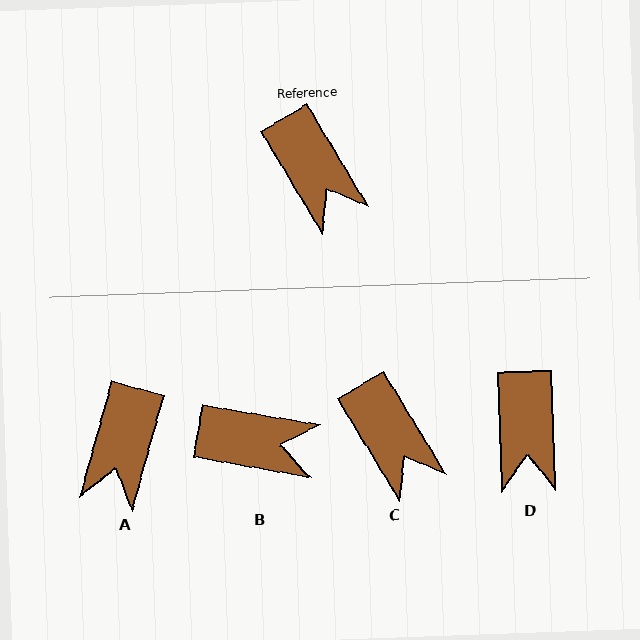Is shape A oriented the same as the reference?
No, it is off by about 46 degrees.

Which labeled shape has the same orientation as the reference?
C.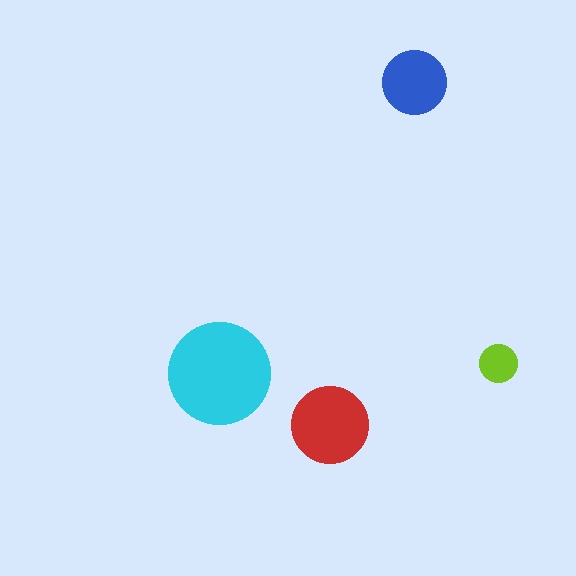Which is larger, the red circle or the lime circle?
The red one.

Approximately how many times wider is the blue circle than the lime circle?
About 1.5 times wider.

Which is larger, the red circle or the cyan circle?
The cyan one.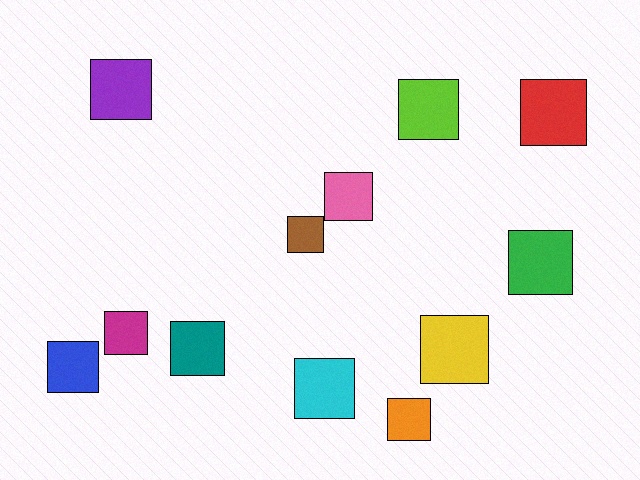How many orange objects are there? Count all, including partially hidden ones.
There is 1 orange object.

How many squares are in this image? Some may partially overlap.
There are 12 squares.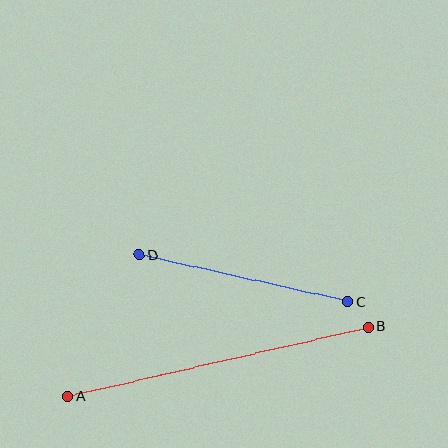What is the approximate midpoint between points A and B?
The midpoint is at approximately (218, 362) pixels.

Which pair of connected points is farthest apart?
Points A and B are farthest apart.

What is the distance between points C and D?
The distance is approximately 214 pixels.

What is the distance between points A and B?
The distance is approximately 308 pixels.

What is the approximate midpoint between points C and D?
The midpoint is at approximately (244, 278) pixels.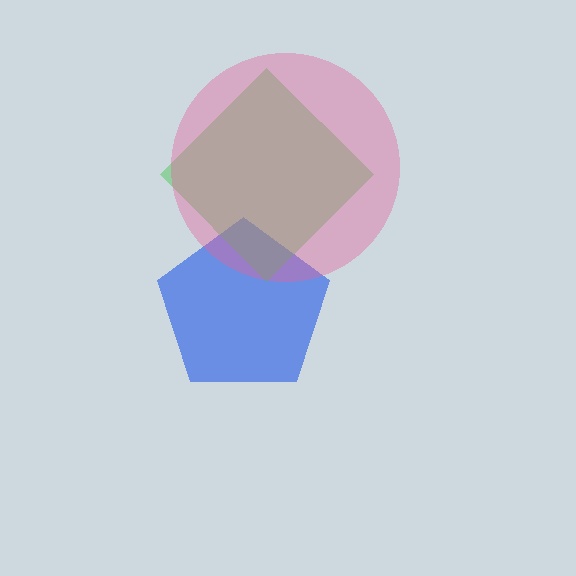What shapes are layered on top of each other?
The layered shapes are: a blue pentagon, a green diamond, a pink circle.